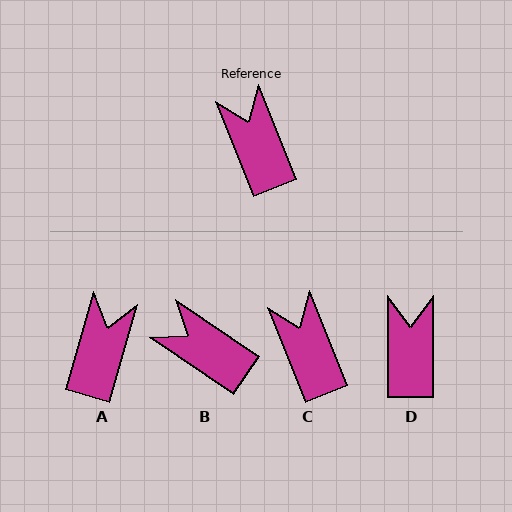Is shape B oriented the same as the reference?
No, it is off by about 34 degrees.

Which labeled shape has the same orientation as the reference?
C.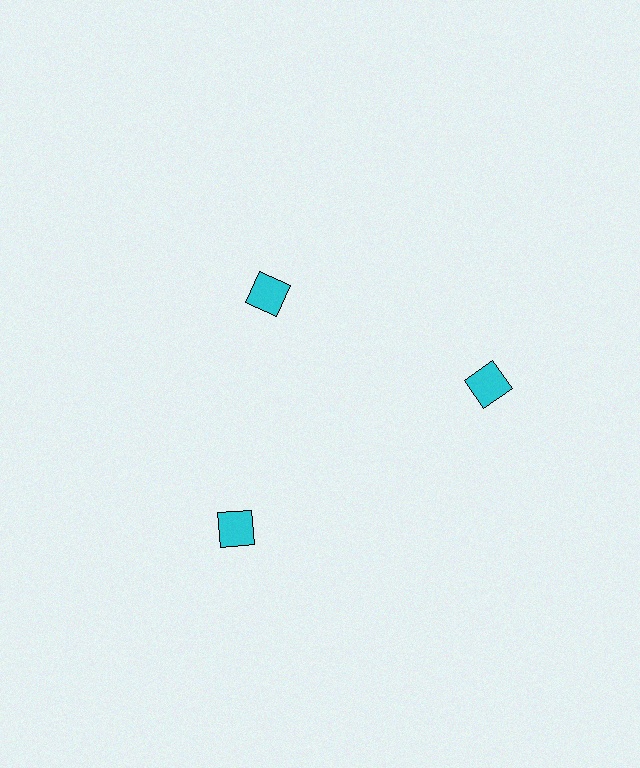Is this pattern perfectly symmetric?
No. The 3 cyan diamonds are arranged in a ring, but one element near the 11 o'clock position is pulled inward toward the center, breaking the 3-fold rotational symmetry.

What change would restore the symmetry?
The symmetry would be restored by moving it outward, back onto the ring so that all 3 diamonds sit at equal angles and equal distance from the center.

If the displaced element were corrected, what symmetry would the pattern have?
It would have 3-fold rotational symmetry — the pattern would map onto itself every 120 degrees.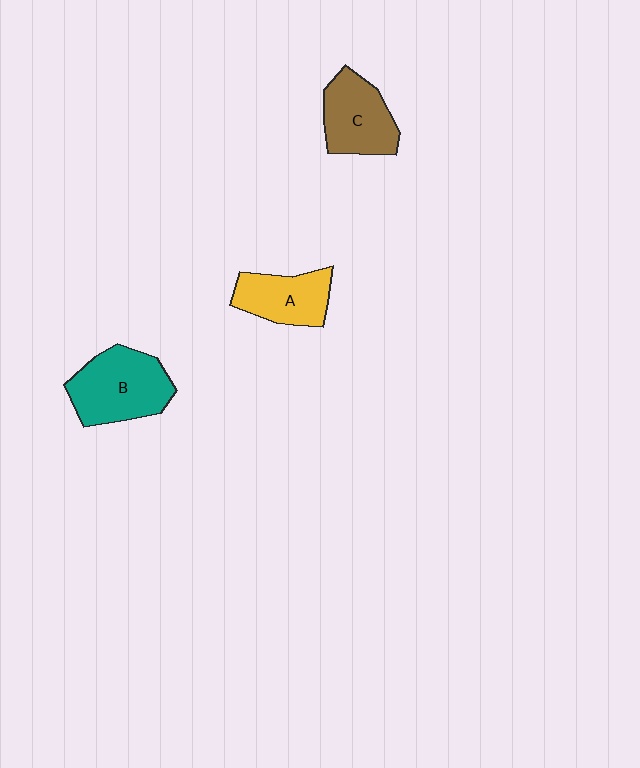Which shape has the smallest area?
Shape A (yellow).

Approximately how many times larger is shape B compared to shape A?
Approximately 1.4 times.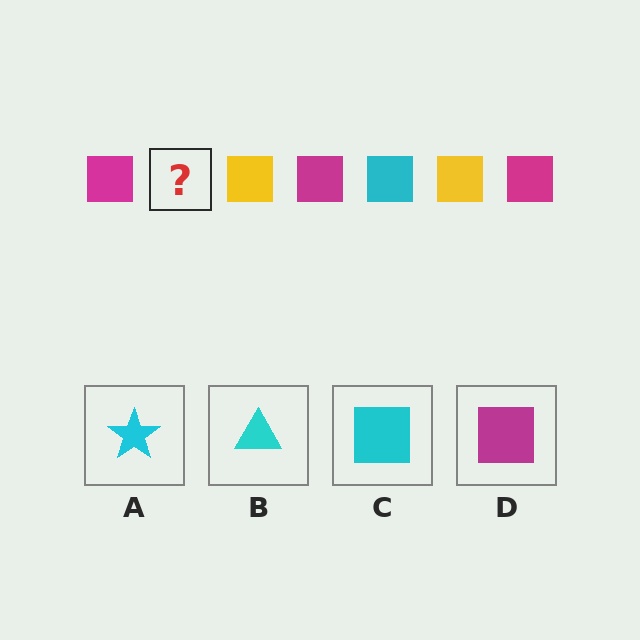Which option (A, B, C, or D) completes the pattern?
C.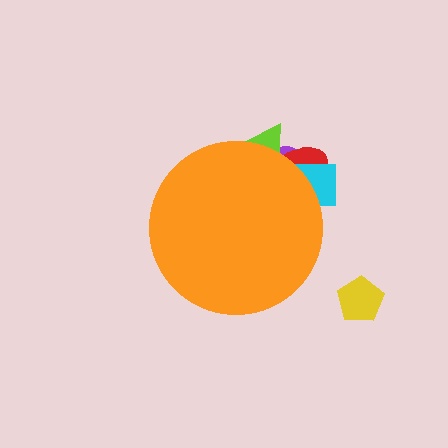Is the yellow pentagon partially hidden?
No, the yellow pentagon is fully visible.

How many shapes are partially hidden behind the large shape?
4 shapes are partially hidden.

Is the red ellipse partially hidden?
Yes, the red ellipse is partially hidden behind the orange circle.